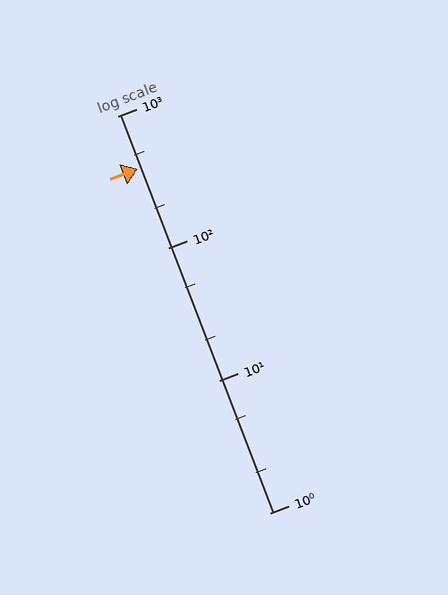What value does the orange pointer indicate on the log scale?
The pointer indicates approximately 400.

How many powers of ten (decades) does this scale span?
The scale spans 3 decades, from 1 to 1000.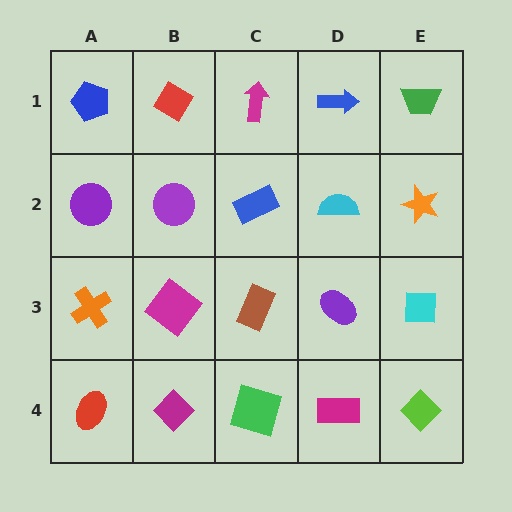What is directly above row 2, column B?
A red diamond.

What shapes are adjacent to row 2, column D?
A blue arrow (row 1, column D), a purple ellipse (row 3, column D), a blue rectangle (row 2, column C), an orange star (row 2, column E).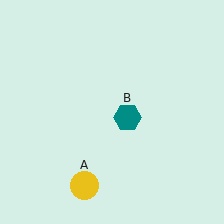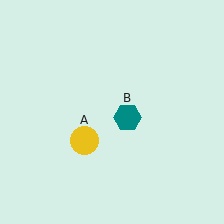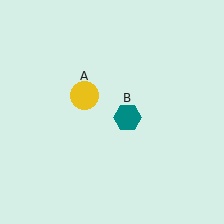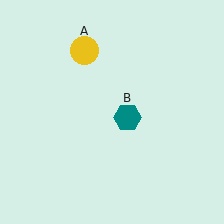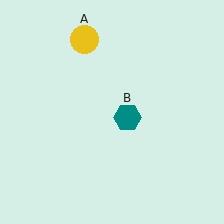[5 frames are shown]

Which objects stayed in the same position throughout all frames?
Teal hexagon (object B) remained stationary.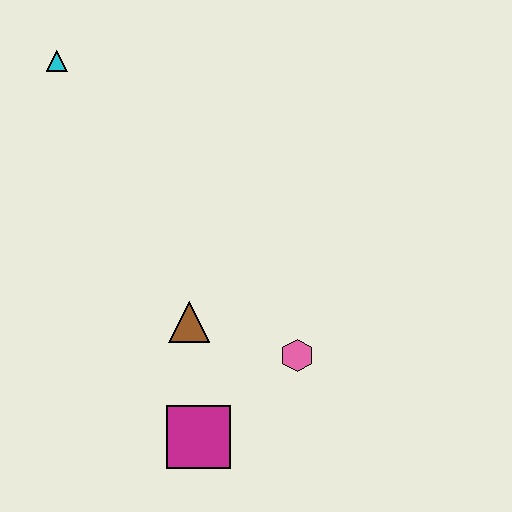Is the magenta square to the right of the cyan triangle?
Yes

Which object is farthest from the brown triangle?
The cyan triangle is farthest from the brown triangle.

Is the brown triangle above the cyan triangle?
No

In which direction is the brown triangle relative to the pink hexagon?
The brown triangle is to the left of the pink hexagon.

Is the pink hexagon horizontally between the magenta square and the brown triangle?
No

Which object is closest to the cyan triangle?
The brown triangle is closest to the cyan triangle.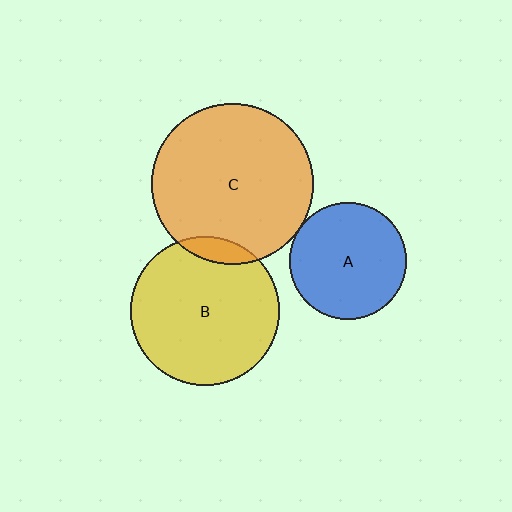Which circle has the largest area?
Circle C (orange).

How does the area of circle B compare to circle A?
Approximately 1.6 times.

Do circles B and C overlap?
Yes.